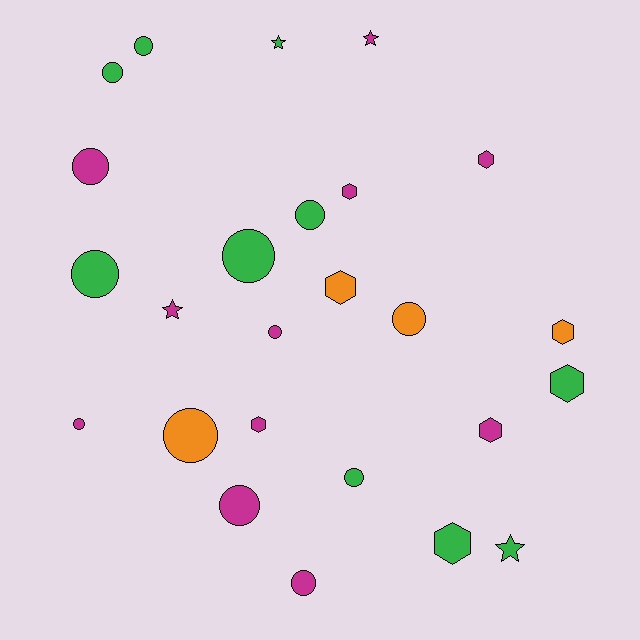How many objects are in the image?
There are 25 objects.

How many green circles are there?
There are 6 green circles.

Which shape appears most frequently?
Circle, with 13 objects.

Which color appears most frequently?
Magenta, with 11 objects.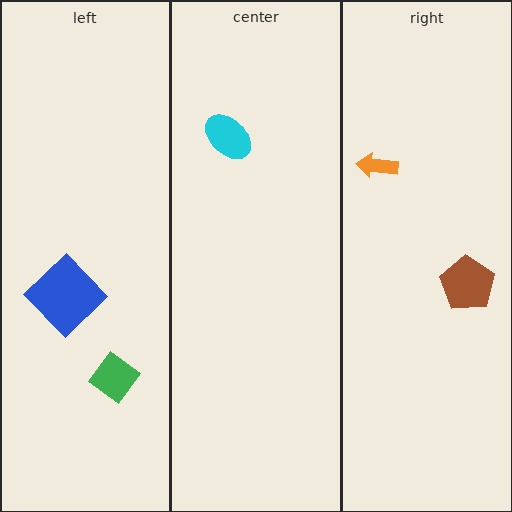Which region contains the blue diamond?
The left region.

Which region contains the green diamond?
The left region.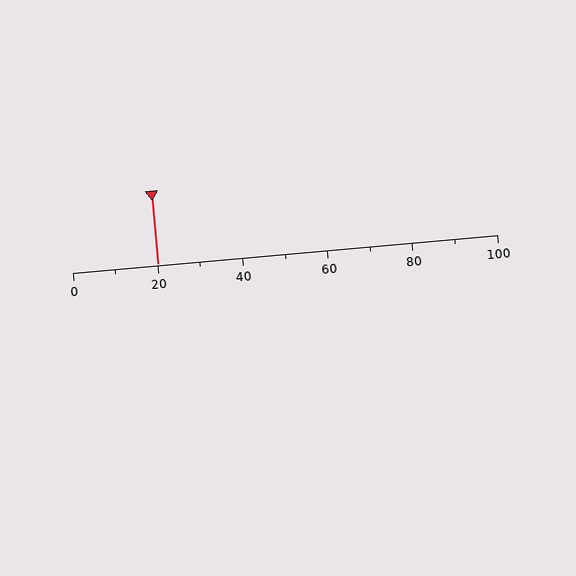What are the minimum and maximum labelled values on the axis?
The axis runs from 0 to 100.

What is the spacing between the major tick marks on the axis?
The major ticks are spaced 20 apart.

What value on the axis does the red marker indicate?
The marker indicates approximately 20.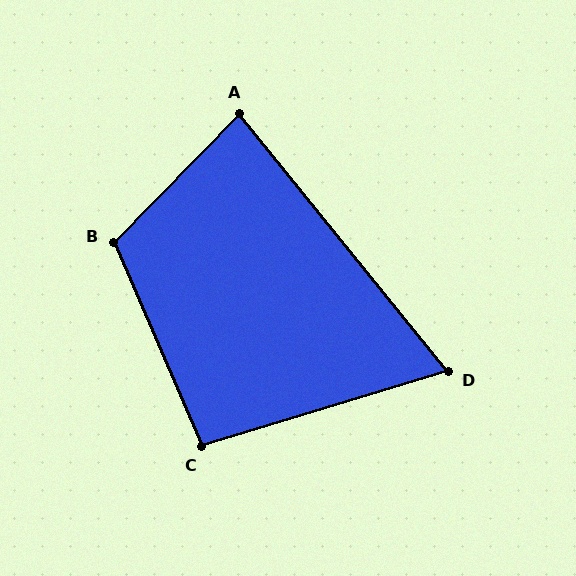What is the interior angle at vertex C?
Approximately 96 degrees (obtuse).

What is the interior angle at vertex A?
Approximately 84 degrees (acute).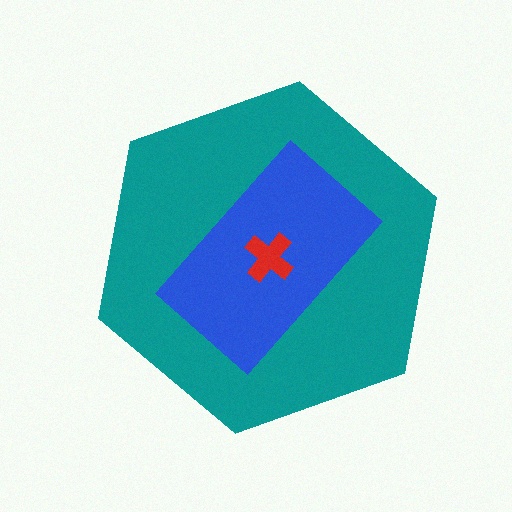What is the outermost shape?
The teal hexagon.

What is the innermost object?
The red cross.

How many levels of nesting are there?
3.